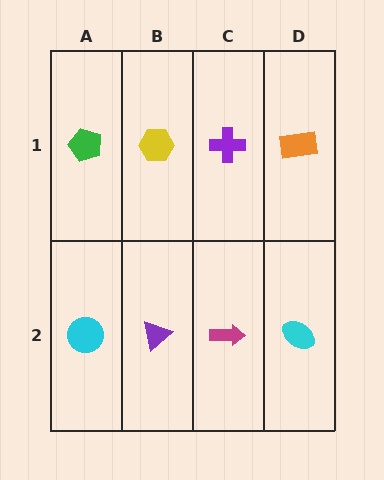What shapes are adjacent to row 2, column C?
A purple cross (row 1, column C), a purple triangle (row 2, column B), a cyan ellipse (row 2, column D).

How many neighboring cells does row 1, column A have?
2.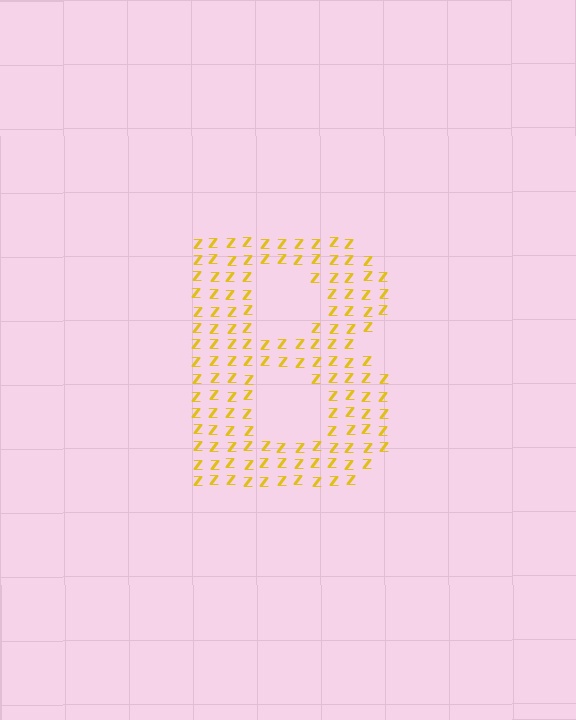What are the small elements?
The small elements are letter Z's.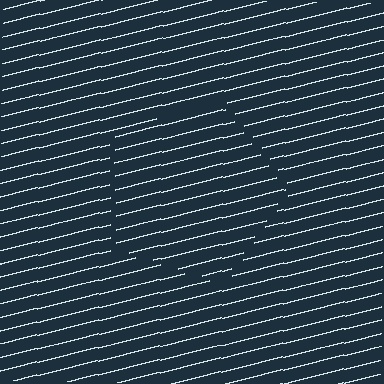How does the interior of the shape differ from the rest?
The interior of the shape contains the same grating, shifted by half a period — the contour is defined by the phase discontinuity where line-ends from the inner and outer gratings abut.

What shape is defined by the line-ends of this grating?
An illusory pentagon. The interior of the shape contains the same grating, shifted by half a period — the contour is defined by the phase discontinuity where line-ends from the inner and outer gratings abut.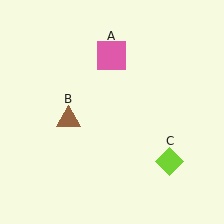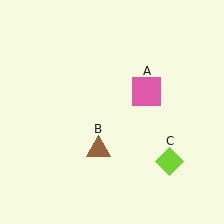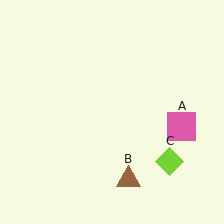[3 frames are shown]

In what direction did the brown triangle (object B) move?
The brown triangle (object B) moved down and to the right.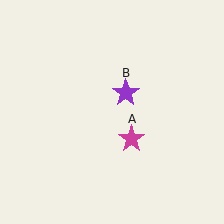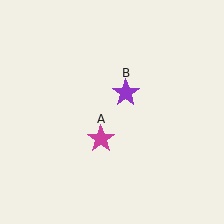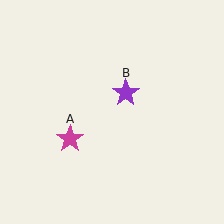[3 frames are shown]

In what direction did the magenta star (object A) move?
The magenta star (object A) moved left.